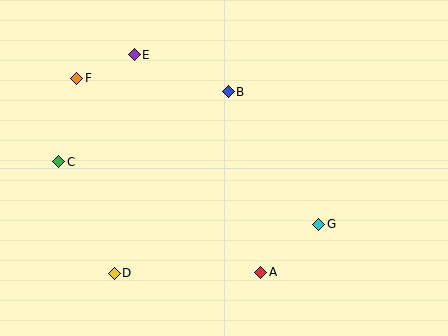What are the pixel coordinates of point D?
Point D is at (114, 273).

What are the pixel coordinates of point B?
Point B is at (228, 92).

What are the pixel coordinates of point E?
Point E is at (134, 55).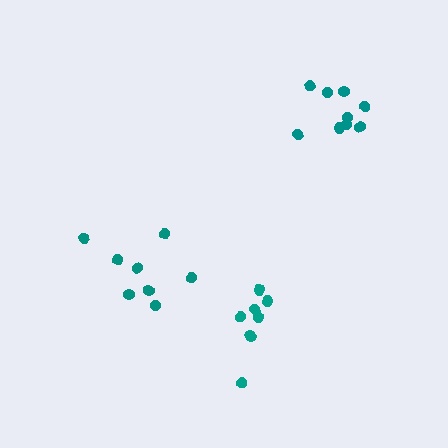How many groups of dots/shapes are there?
There are 3 groups.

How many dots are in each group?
Group 1: 8 dots, Group 2: 7 dots, Group 3: 9 dots (24 total).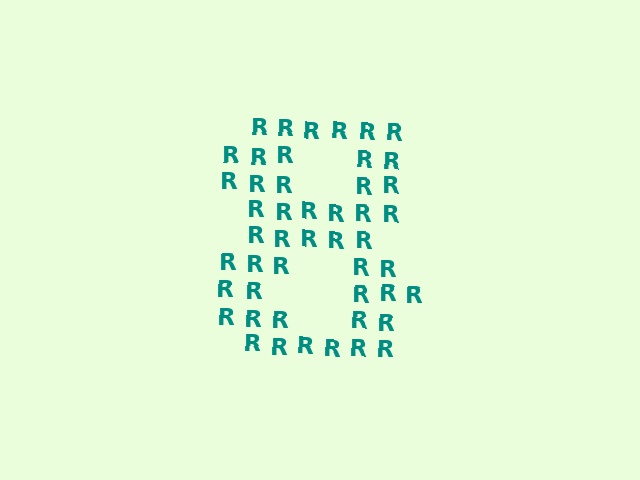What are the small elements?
The small elements are letter R's.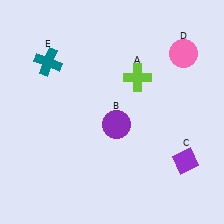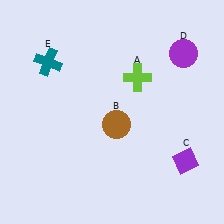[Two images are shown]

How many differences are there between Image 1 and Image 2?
There are 2 differences between the two images.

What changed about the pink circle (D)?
In Image 1, D is pink. In Image 2, it changed to purple.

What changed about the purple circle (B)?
In Image 1, B is purple. In Image 2, it changed to brown.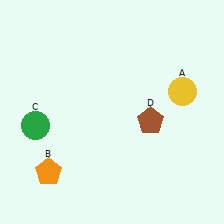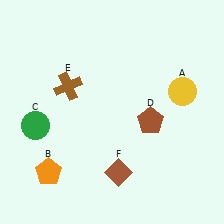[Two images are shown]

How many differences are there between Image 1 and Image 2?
There are 2 differences between the two images.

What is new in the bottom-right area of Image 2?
A brown diamond (F) was added in the bottom-right area of Image 2.